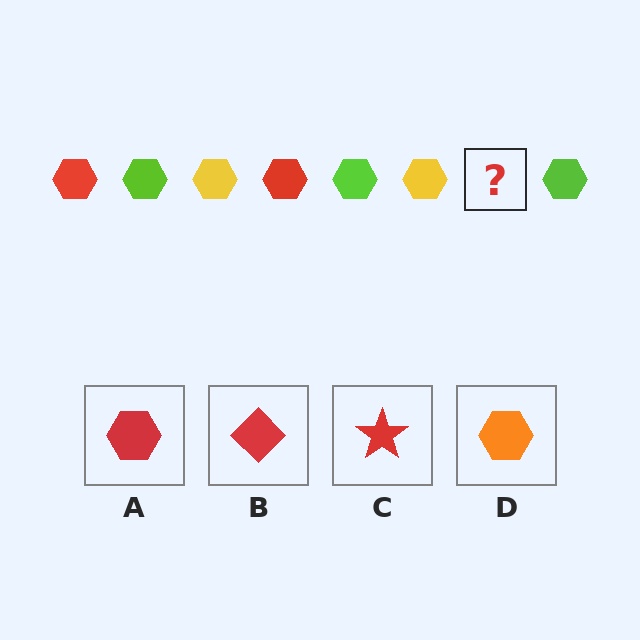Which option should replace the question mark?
Option A.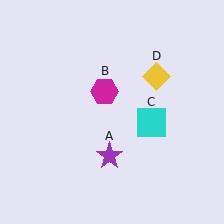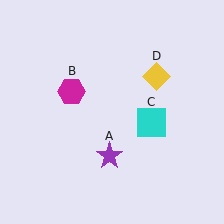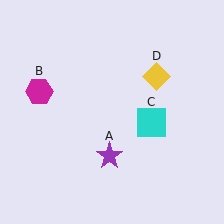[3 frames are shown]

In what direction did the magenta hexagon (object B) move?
The magenta hexagon (object B) moved left.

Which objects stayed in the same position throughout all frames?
Purple star (object A) and cyan square (object C) and yellow diamond (object D) remained stationary.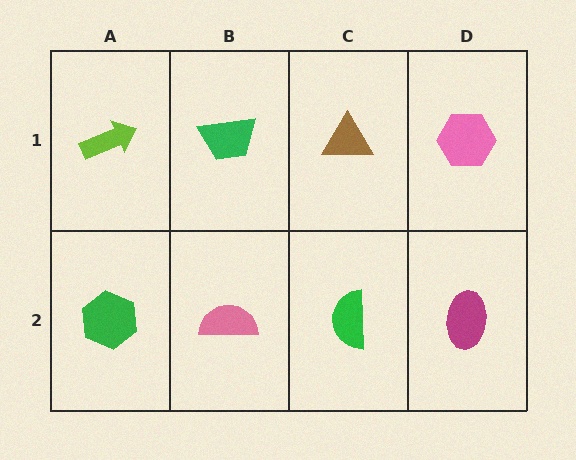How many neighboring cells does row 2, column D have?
2.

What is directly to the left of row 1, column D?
A brown triangle.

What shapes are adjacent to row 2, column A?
A lime arrow (row 1, column A), a pink semicircle (row 2, column B).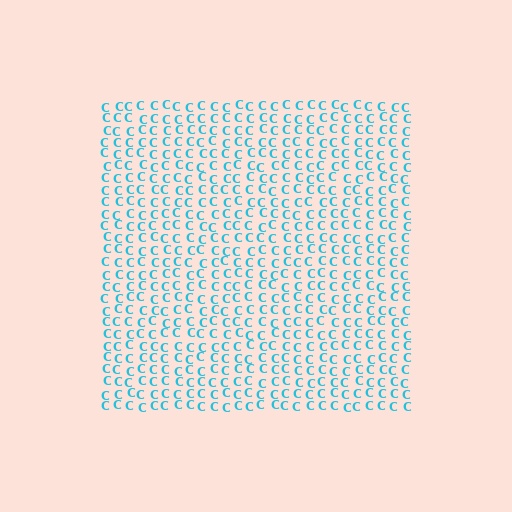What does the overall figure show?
The overall figure shows a square.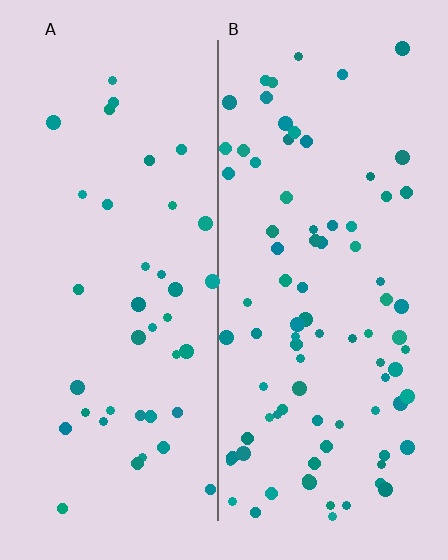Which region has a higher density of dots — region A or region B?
B (the right).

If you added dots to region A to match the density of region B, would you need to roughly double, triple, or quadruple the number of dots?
Approximately double.